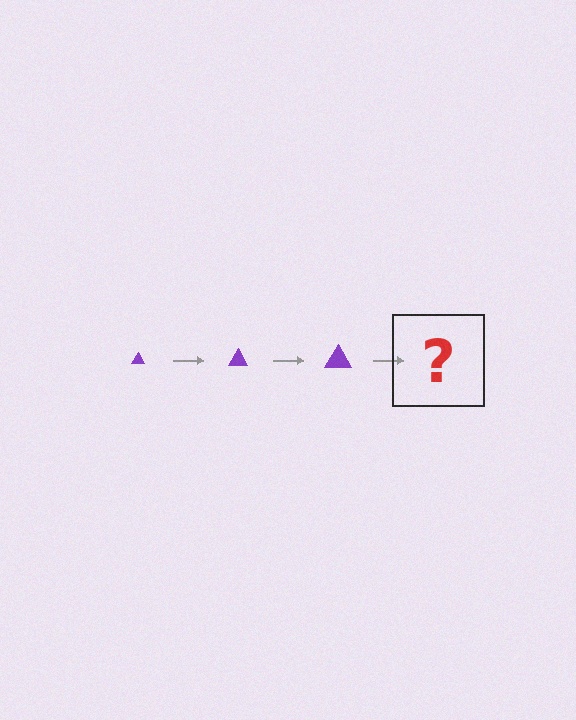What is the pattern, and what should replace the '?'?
The pattern is that the triangle gets progressively larger each step. The '?' should be a purple triangle, larger than the previous one.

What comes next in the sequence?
The next element should be a purple triangle, larger than the previous one.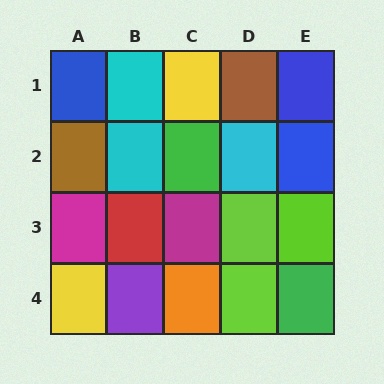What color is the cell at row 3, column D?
Lime.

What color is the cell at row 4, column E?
Green.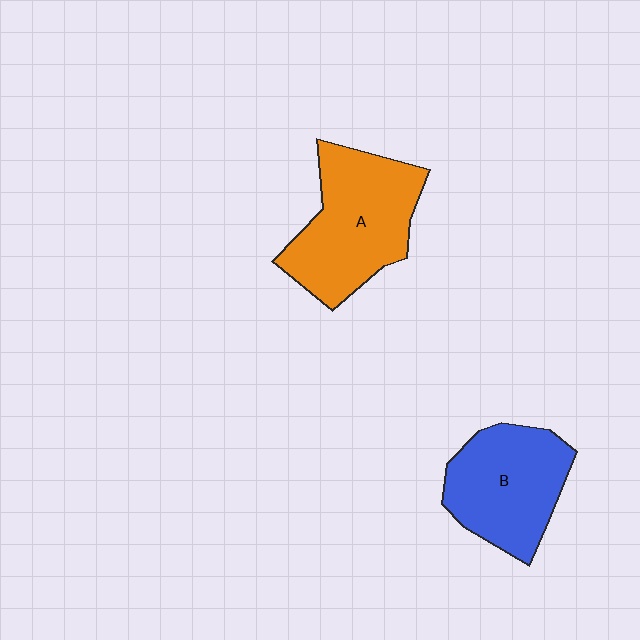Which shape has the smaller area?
Shape B (blue).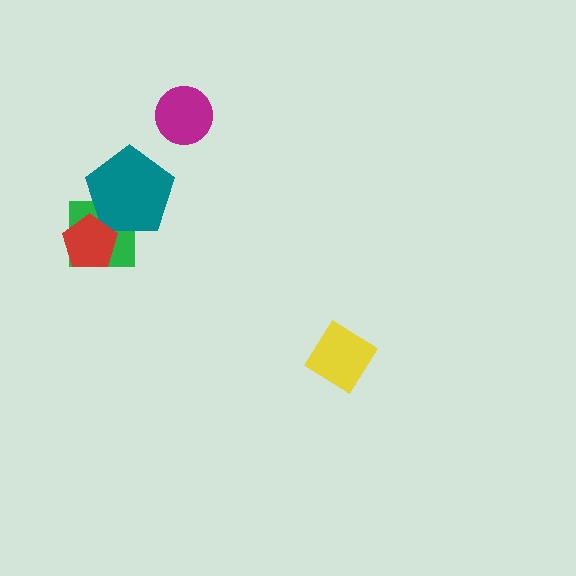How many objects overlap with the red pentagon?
2 objects overlap with the red pentagon.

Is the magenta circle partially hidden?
No, no other shape covers it.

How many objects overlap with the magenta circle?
0 objects overlap with the magenta circle.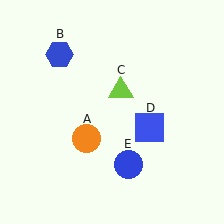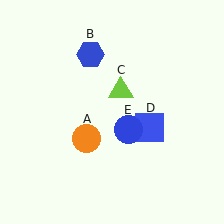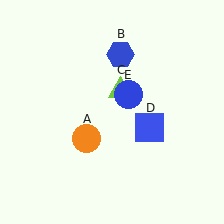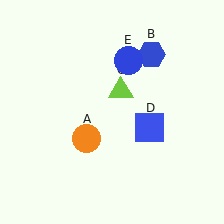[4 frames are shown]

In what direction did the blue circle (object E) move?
The blue circle (object E) moved up.